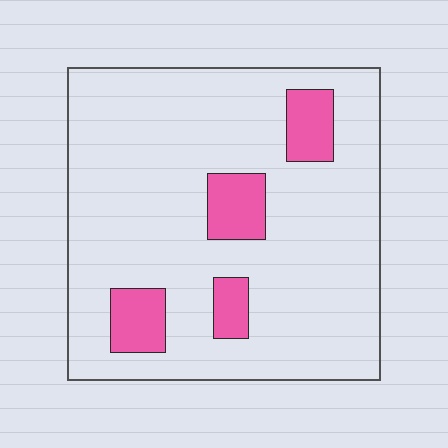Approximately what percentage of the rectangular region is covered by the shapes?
Approximately 15%.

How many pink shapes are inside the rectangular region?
4.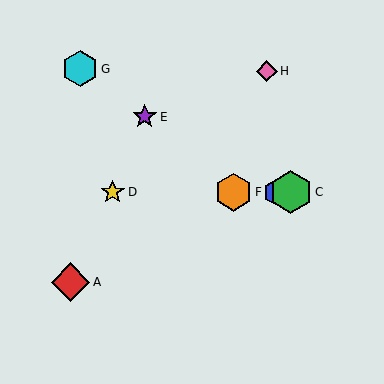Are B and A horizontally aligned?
No, B is at y≈192 and A is at y≈282.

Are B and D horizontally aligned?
Yes, both are at y≈192.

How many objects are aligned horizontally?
4 objects (B, C, D, F) are aligned horizontally.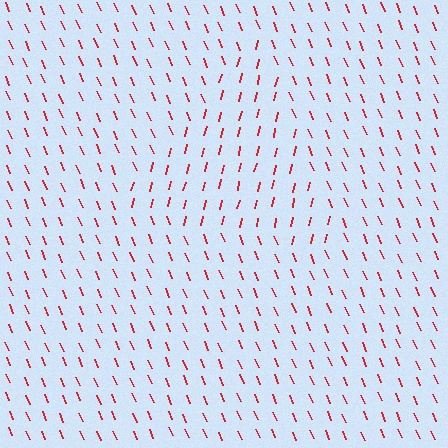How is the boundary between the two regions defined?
The boundary is defined purely by a change in line orientation (approximately 36 degrees difference). All lines are the same color and thickness.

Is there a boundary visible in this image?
Yes, there is a texture boundary formed by a change in line orientation.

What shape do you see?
I see a triangle.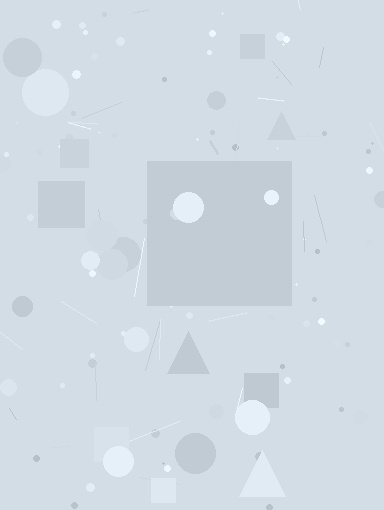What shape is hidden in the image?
A square is hidden in the image.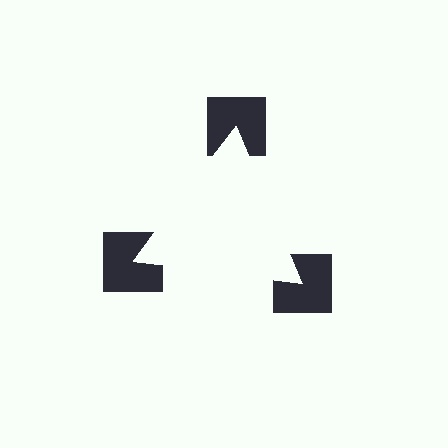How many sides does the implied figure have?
3 sides.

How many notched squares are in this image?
There are 3 — one at each vertex of the illusory triangle.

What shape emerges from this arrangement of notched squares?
An illusory triangle — its edges are inferred from the aligned wedge cuts in the notched squares, not physically drawn.